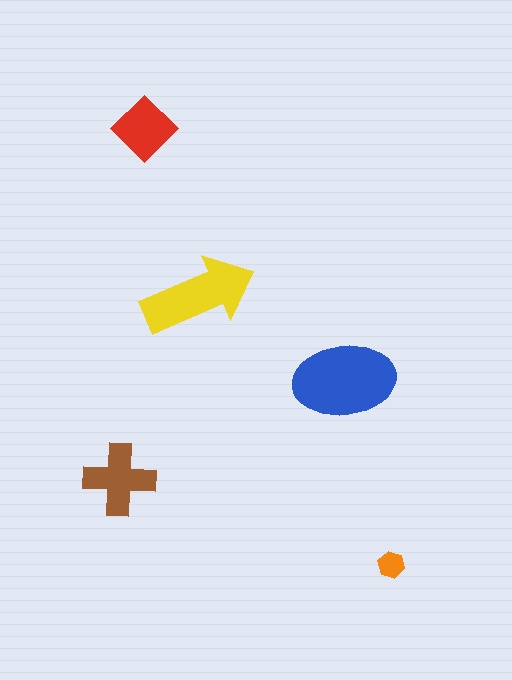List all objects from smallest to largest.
The orange hexagon, the red diamond, the brown cross, the yellow arrow, the blue ellipse.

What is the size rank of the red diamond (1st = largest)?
4th.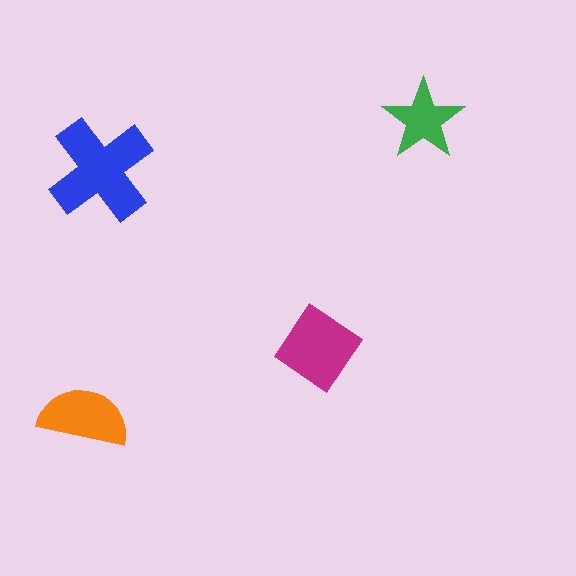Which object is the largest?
The blue cross.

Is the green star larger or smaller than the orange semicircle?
Smaller.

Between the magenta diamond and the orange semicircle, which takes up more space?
The magenta diamond.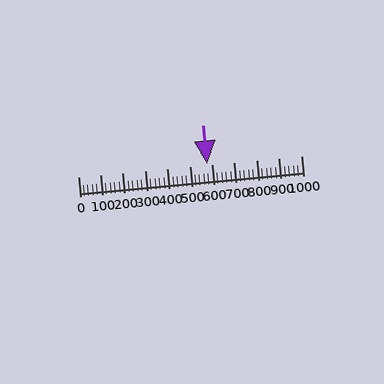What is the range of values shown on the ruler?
The ruler shows values from 0 to 1000.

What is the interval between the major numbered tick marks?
The major tick marks are spaced 100 units apart.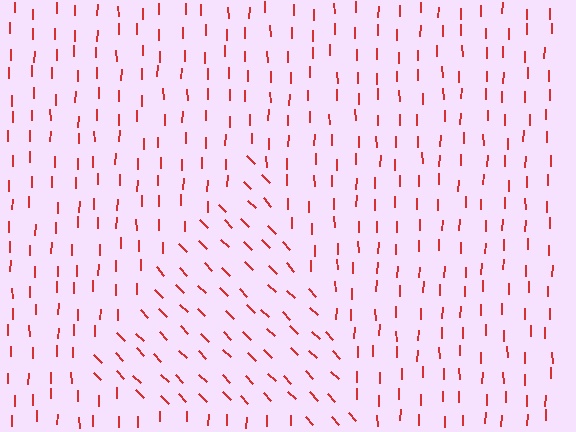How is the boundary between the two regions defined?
The boundary is defined purely by a change in line orientation (approximately 45 degrees difference). All lines are the same color and thickness.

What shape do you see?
I see a triangle.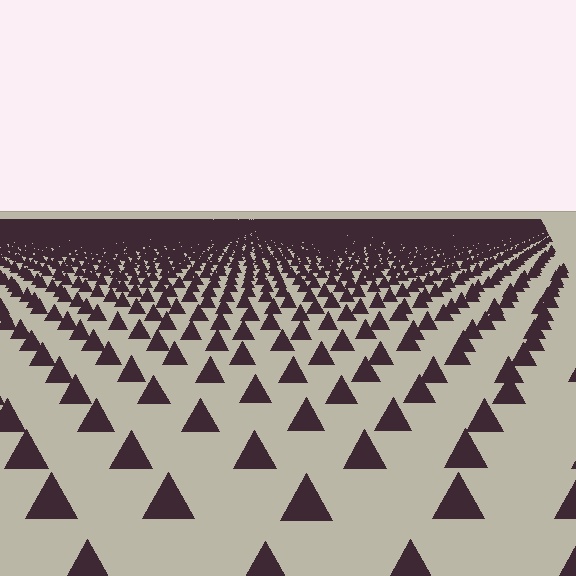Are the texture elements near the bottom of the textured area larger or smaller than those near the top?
Larger. Near the bottom, elements are closer to the viewer and appear at a bigger on-screen size.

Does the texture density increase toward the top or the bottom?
Density increases toward the top.